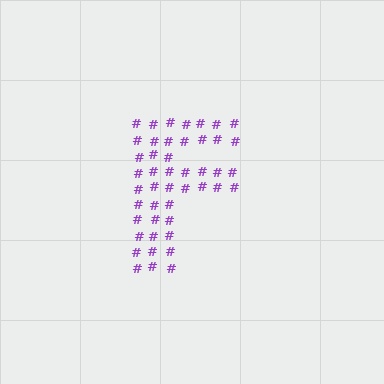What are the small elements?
The small elements are hash symbols.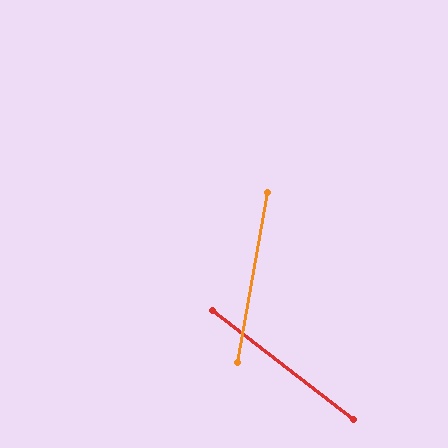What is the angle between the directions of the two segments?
Approximately 62 degrees.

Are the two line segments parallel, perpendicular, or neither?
Neither parallel nor perpendicular — they differ by about 62°.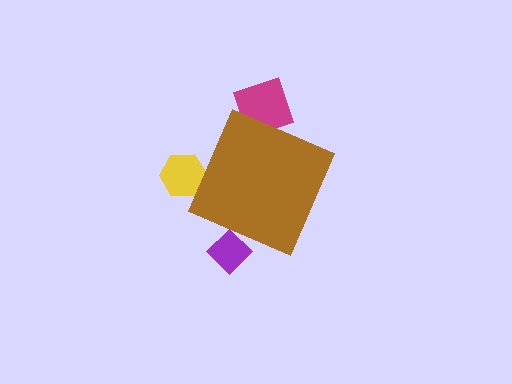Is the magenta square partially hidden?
Yes, the magenta square is partially hidden behind the brown diamond.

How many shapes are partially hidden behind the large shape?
3 shapes are partially hidden.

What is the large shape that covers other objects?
A brown diamond.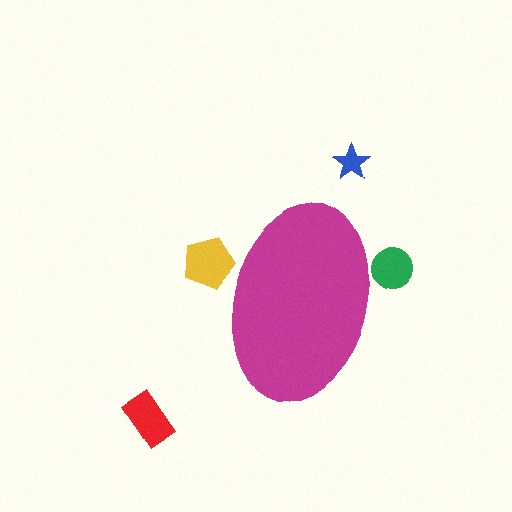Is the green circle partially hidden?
Yes, the green circle is partially hidden behind the magenta ellipse.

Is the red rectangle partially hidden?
No, the red rectangle is fully visible.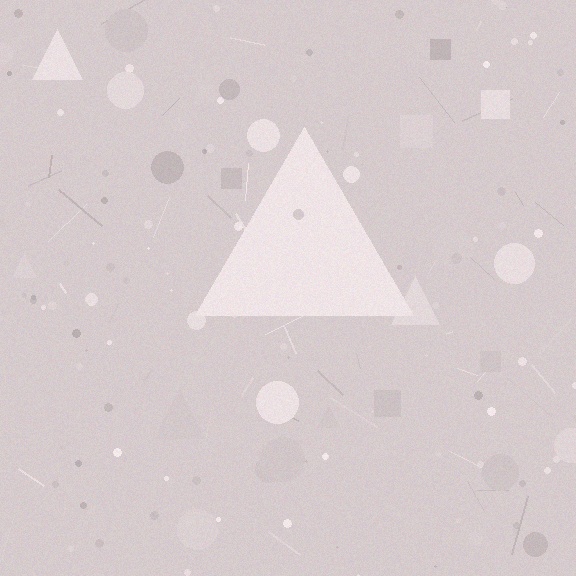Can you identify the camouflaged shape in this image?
The camouflaged shape is a triangle.